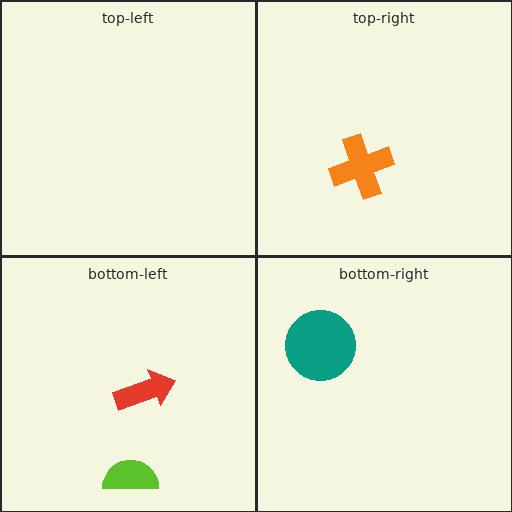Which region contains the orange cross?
The top-right region.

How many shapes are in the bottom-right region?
1.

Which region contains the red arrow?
The bottom-left region.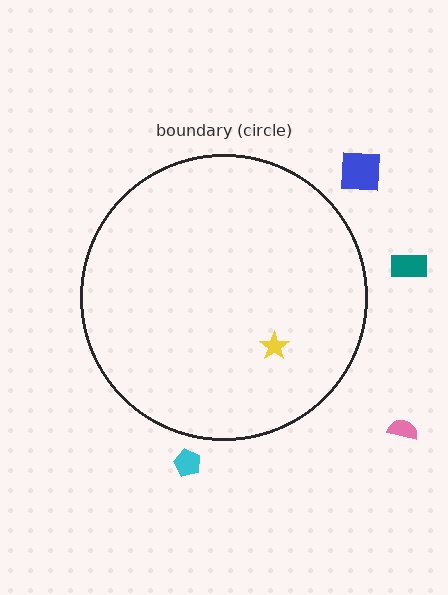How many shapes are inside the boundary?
1 inside, 4 outside.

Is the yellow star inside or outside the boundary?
Inside.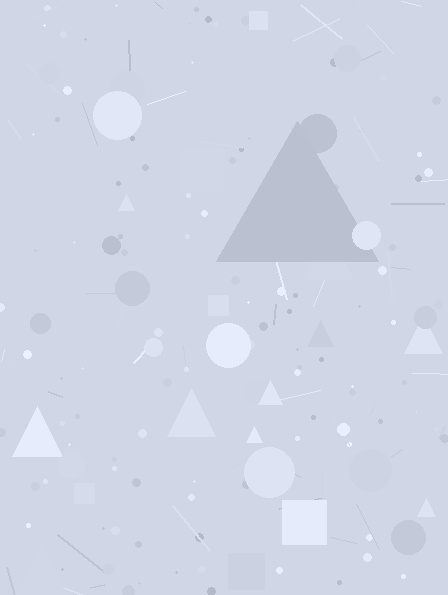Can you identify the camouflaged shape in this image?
The camouflaged shape is a triangle.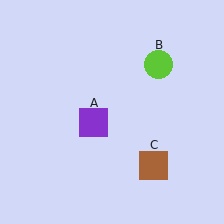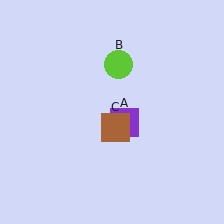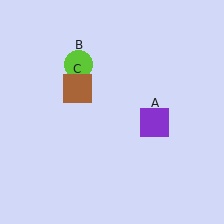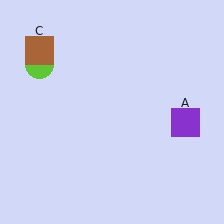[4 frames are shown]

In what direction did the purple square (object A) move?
The purple square (object A) moved right.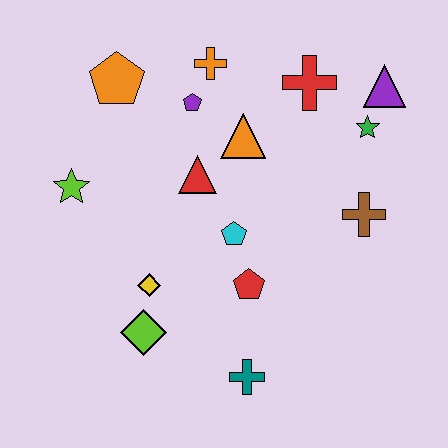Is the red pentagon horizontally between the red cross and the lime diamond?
Yes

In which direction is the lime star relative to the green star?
The lime star is to the left of the green star.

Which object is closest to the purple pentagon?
The orange cross is closest to the purple pentagon.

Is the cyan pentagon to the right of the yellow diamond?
Yes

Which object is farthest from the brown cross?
The lime star is farthest from the brown cross.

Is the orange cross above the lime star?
Yes